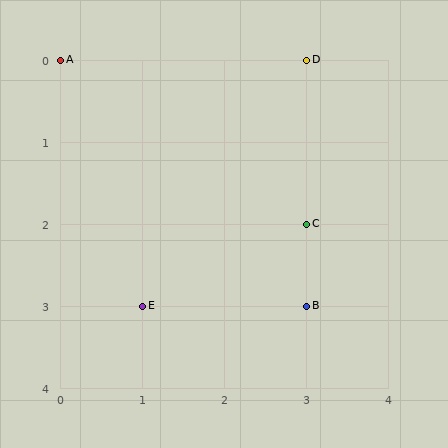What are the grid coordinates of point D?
Point D is at grid coordinates (3, 0).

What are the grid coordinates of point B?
Point B is at grid coordinates (3, 3).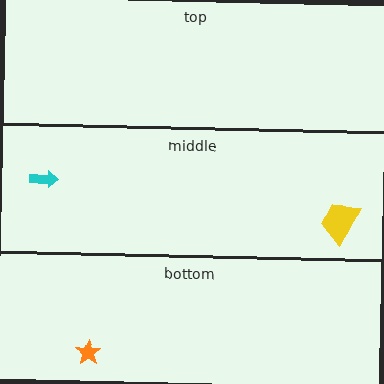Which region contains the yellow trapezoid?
The middle region.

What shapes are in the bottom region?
The orange star.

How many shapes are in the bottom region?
1.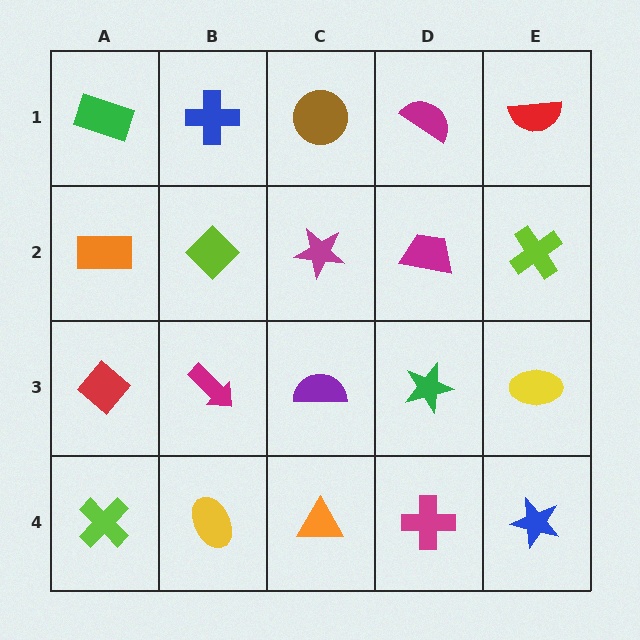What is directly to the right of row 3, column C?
A green star.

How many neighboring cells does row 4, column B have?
3.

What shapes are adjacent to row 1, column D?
A magenta trapezoid (row 2, column D), a brown circle (row 1, column C), a red semicircle (row 1, column E).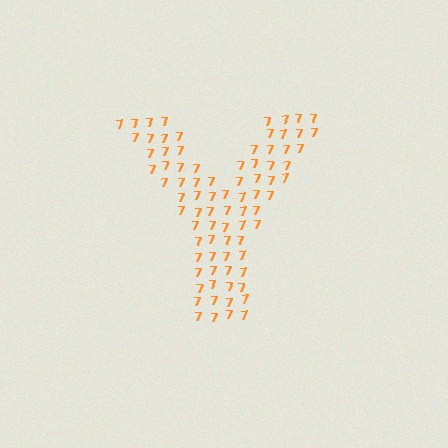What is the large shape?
The large shape is the letter Y.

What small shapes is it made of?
It is made of small digit 7's.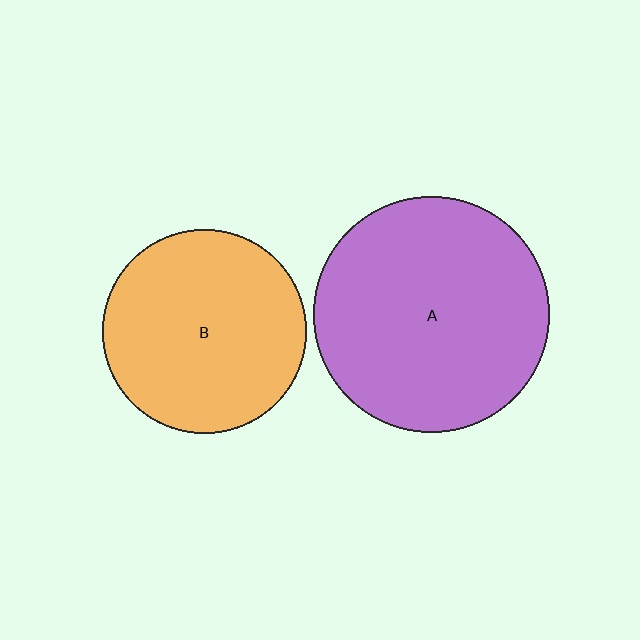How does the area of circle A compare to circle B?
Approximately 1.3 times.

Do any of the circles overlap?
No, none of the circles overlap.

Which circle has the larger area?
Circle A (purple).